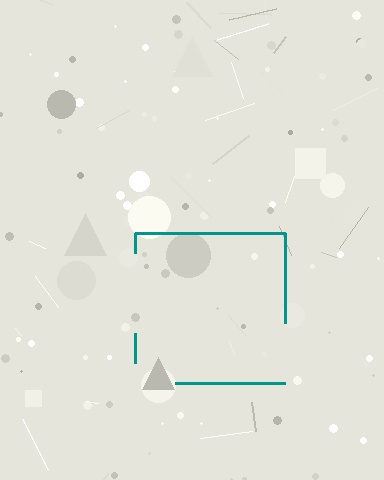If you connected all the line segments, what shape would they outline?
They would outline a square.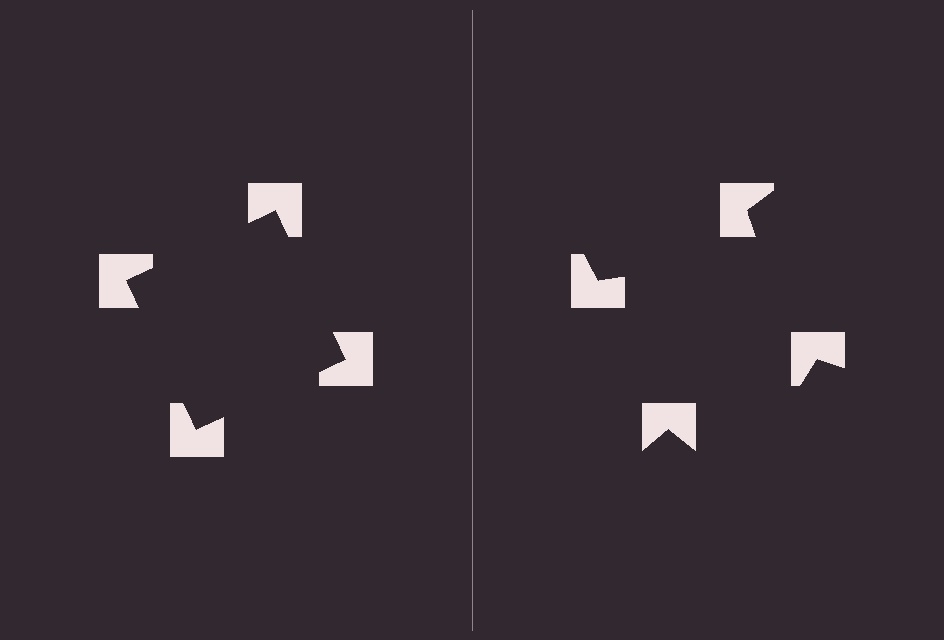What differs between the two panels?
The notched squares are positioned identically on both sides; only the wedge orientations differ. On the left they align to a square; on the right they are misaligned.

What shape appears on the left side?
An illusory square.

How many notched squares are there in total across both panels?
8 — 4 on each side.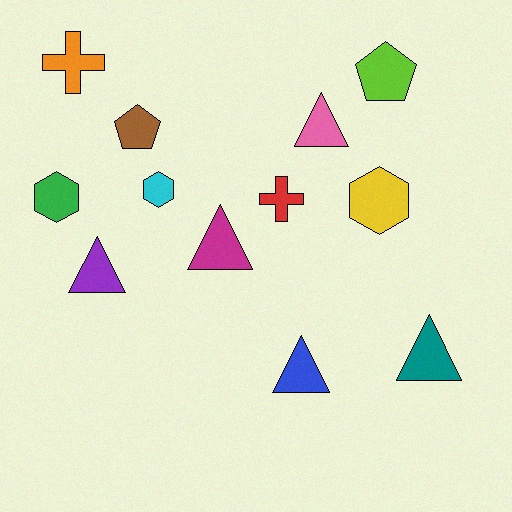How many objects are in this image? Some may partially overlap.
There are 12 objects.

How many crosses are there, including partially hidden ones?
There are 2 crosses.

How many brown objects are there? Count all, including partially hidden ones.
There is 1 brown object.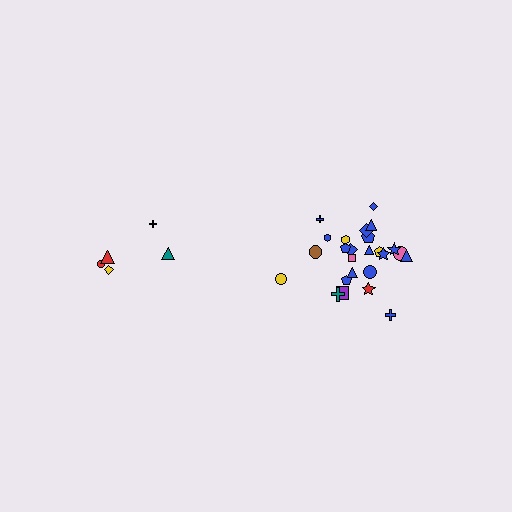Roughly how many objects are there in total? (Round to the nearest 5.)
Roughly 30 objects in total.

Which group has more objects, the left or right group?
The right group.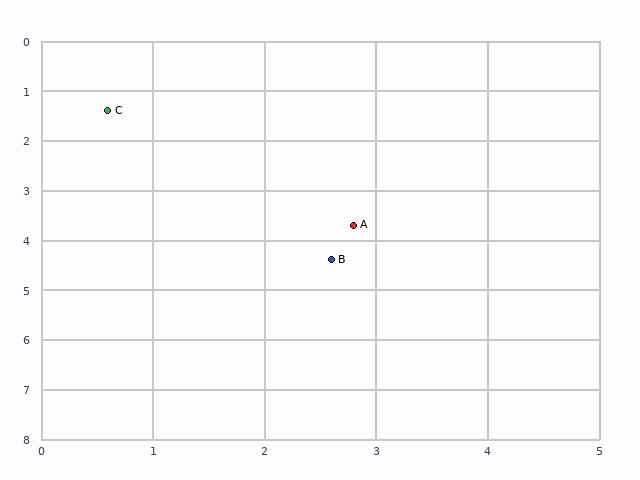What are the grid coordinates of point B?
Point B is at approximately (2.6, 4.4).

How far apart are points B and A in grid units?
Points B and A are about 0.7 grid units apart.